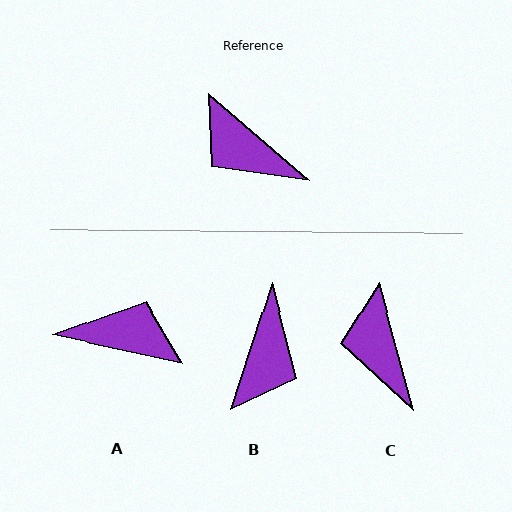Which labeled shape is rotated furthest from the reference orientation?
A, about 152 degrees away.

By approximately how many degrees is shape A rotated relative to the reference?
Approximately 152 degrees clockwise.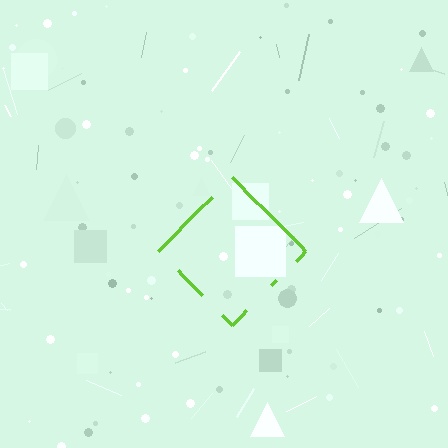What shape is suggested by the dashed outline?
The dashed outline suggests a diamond.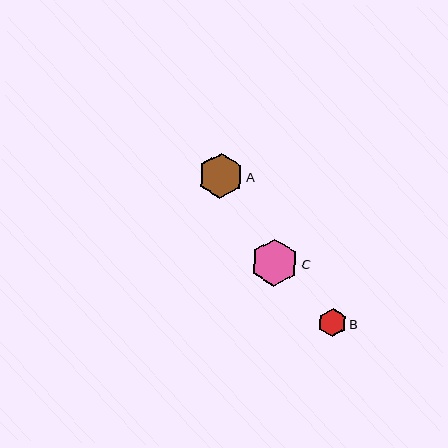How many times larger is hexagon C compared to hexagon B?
Hexagon C is approximately 1.7 times the size of hexagon B.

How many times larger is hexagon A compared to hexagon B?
Hexagon A is approximately 1.6 times the size of hexagon B.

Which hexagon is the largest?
Hexagon C is the largest with a size of approximately 47 pixels.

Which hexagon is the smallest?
Hexagon B is the smallest with a size of approximately 28 pixels.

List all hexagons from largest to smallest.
From largest to smallest: C, A, B.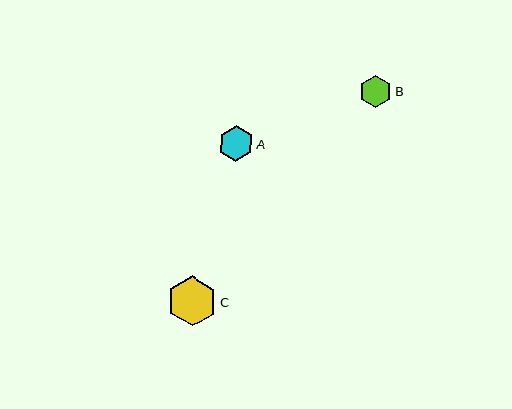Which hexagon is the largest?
Hexagon C is the largest with a size of approximately 49 pixels.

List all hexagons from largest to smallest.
From largest to smallest: C, A, B.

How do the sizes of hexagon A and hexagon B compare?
Hexagon A and hexagon B are approximately the same size.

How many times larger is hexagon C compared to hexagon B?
Hexagon C is approximately 1.5 times the size of hexagon B.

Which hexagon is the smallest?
Hexagon B is the smallest with a size of approximately 33 pixels.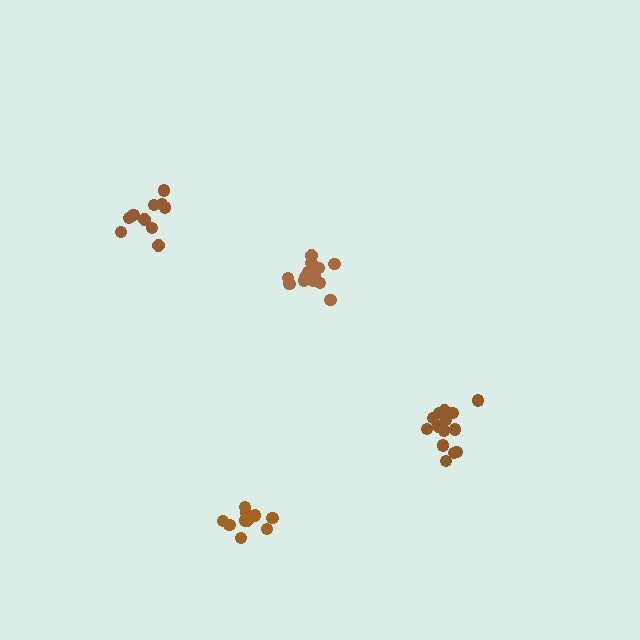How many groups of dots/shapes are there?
There are 4 groups.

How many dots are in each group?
Group 1: 14 dots, Group 2: 13 dots, Group 3: 10 dots, Group 4: 10 dots (47 total).